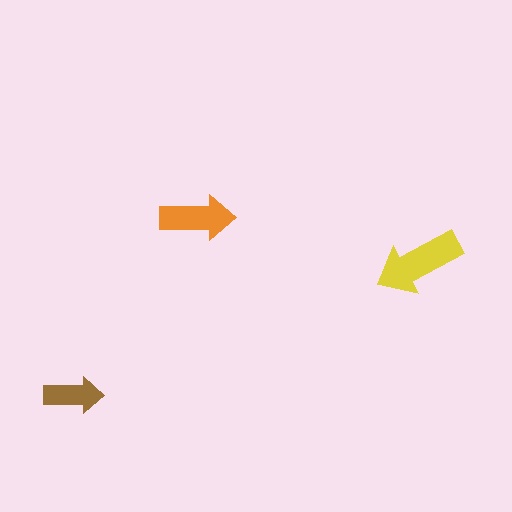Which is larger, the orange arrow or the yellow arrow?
The yellow one.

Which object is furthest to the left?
The brown arrow is leftmost.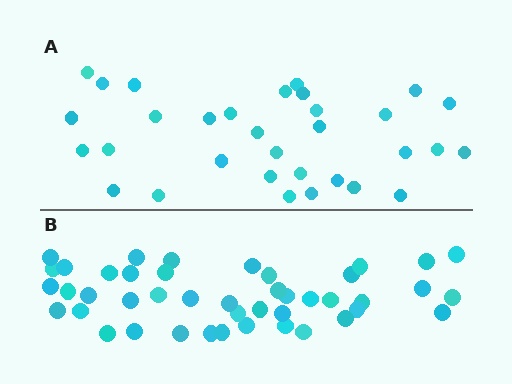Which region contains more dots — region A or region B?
Region B (the bottom region) has more dots.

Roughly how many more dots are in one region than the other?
Region B has roughly 12 or so more dots than region A.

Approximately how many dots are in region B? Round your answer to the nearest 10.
About 40 dots. (The exact count is 44, which rounds to 40.)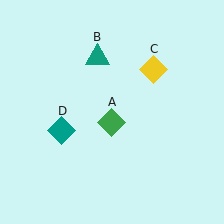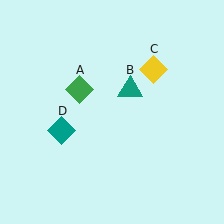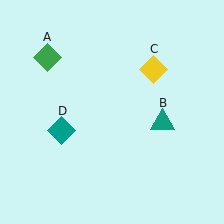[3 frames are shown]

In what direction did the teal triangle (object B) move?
The teal triangle (object B) moved down and to the right.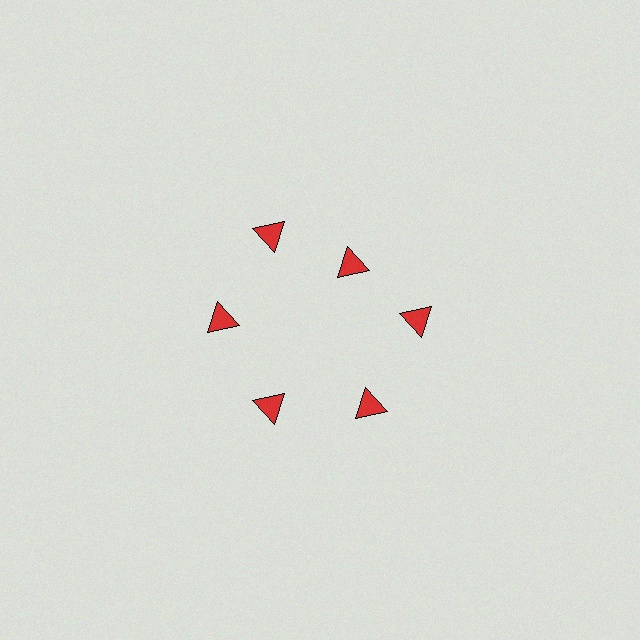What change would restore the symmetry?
The symmetry would be restored by moving it outward, back onto the ring so that all 6 triangles sit at equal angles and equal distance from the center.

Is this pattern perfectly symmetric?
No. The 6 red triangles are arranged in a ring, but one element near the 1 o'clock position is pulled inward toward the center, breaking the 6-fold rotational symmetry.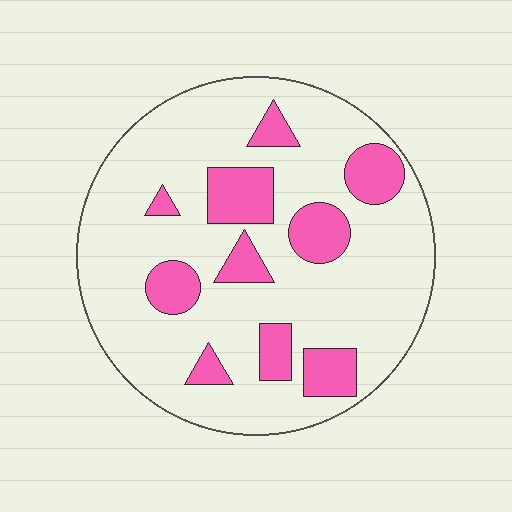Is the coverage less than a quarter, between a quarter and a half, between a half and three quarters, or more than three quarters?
Less than a quarter.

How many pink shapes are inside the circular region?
10.